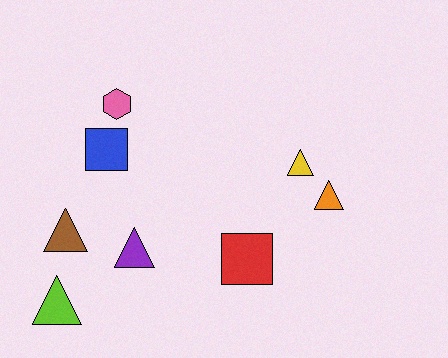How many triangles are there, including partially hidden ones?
There are 5 triangles.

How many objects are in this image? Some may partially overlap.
There are 8 objects.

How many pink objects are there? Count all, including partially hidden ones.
There is 1 pink object.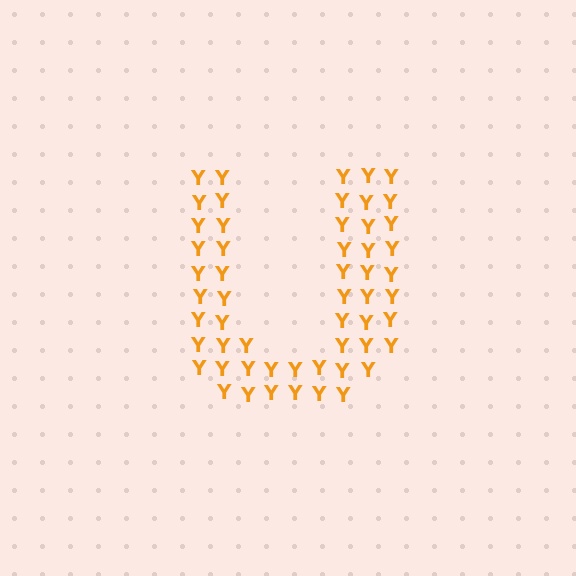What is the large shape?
The large shape is the letter U.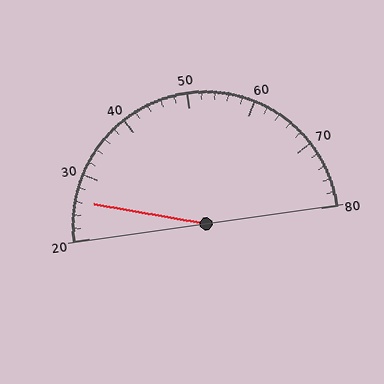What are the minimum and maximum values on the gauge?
The gauge ranges from 20 to 80.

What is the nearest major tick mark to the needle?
The nearest major tick mark is 30.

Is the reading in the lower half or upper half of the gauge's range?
The reading is in the lower half of the range (20 to 80).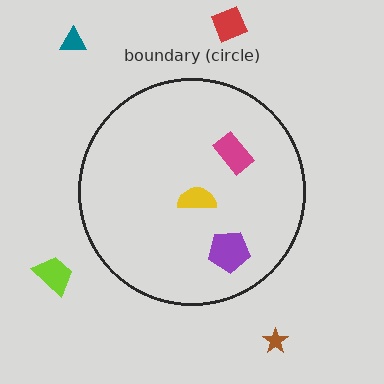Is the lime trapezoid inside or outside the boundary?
Outside.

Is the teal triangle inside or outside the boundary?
Outside.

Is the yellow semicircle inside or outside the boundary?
Inside.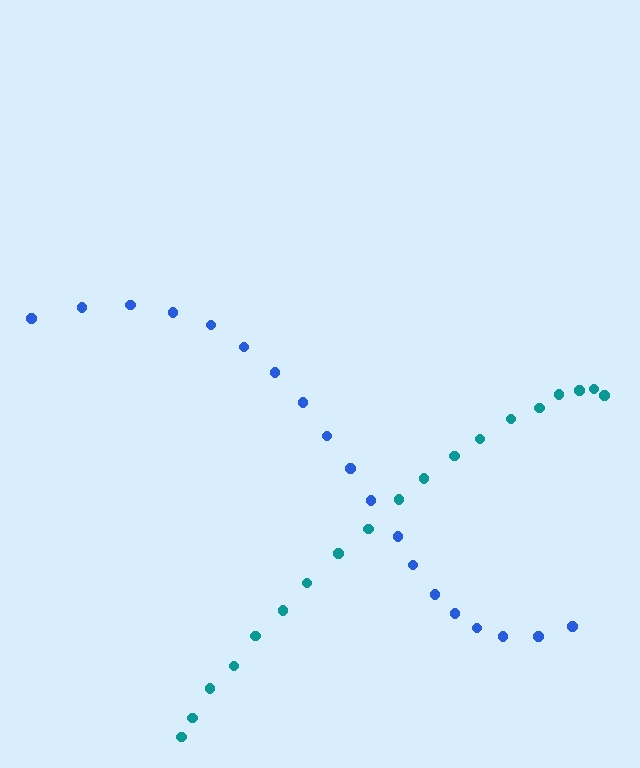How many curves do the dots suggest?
There are 2 distinct paths.